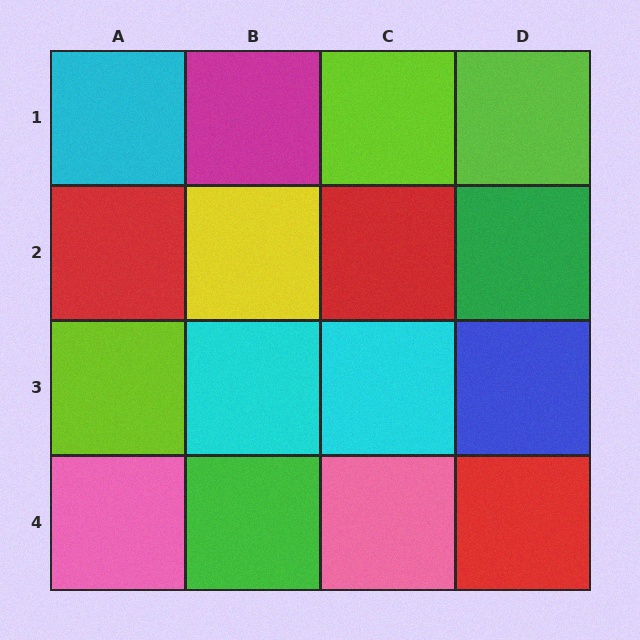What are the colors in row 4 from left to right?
Pink, green, pink, red.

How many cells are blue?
1 cell is blue.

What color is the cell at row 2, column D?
Green.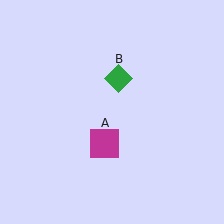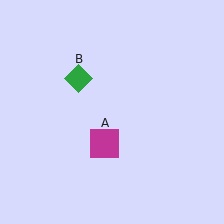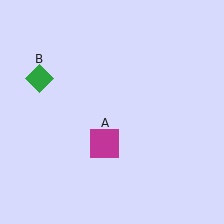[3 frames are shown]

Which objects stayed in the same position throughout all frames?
Magenta square (object A) remained stationary.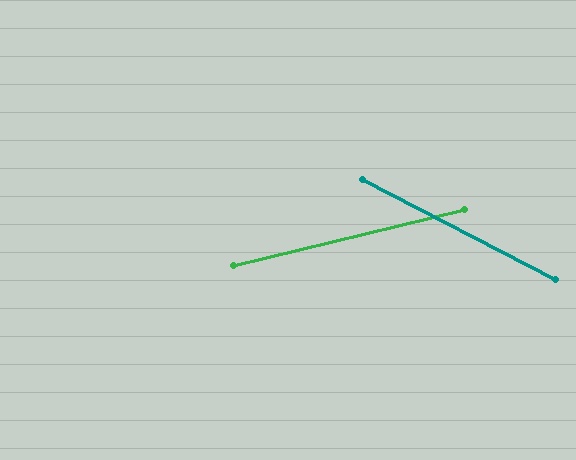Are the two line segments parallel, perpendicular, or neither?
Neither parallel nor perpendicular — they differ by about 41°.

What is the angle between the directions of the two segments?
Approximately 41 degrees.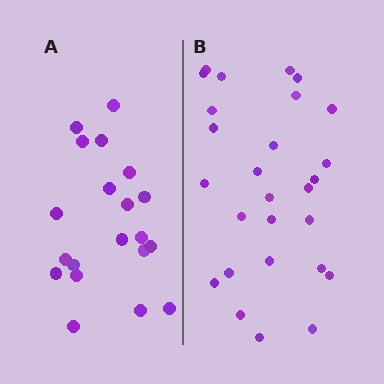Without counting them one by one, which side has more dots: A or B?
Region B (the right region) has more dots.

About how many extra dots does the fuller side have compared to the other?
Region B has roughly 8 or so more dots than region A.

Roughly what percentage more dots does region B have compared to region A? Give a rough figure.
About 35% more.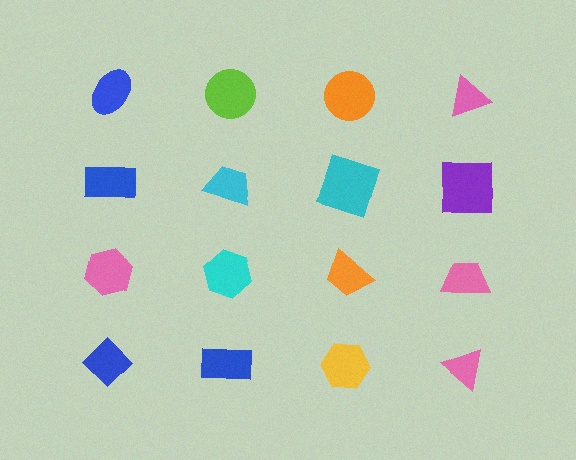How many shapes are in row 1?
4 shapes.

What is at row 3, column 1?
A pink hexagon.